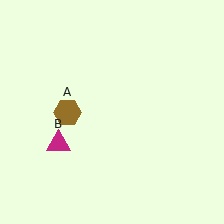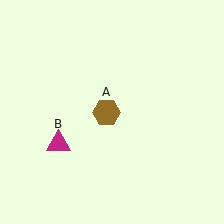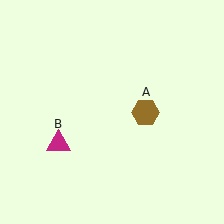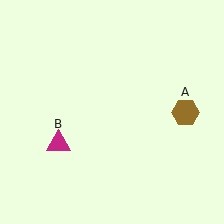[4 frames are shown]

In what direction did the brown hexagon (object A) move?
The brown hexagon (object A) moved right.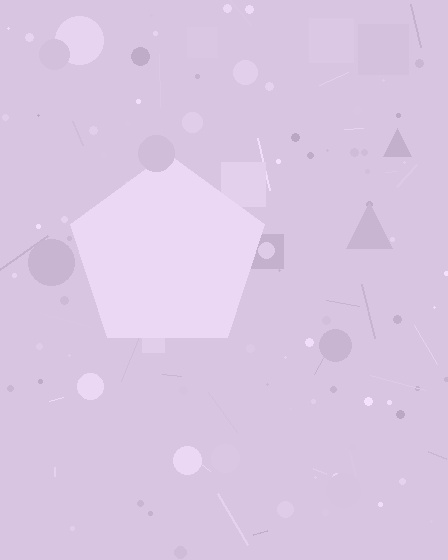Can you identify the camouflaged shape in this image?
The camouflaged shape is a pentagon.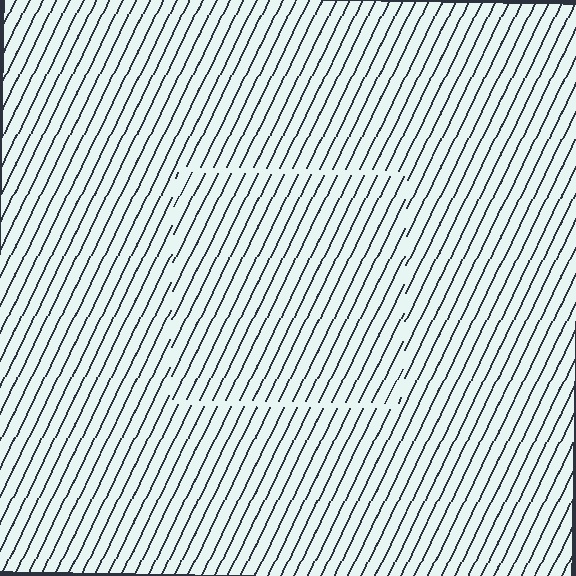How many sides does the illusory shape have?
4 sides — the line-ends trace a square.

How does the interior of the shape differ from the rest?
The interior of the shape contains the same grating, shifted by half a period — the contour is defined by the phase discontinuity where line-ends from the inner and outer gratings abut.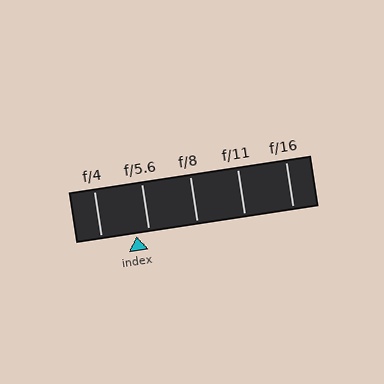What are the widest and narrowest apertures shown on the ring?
The widest aperture shown is f/4 and the narrowest is f/16.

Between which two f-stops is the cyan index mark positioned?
The index mark is between f/4 and f/5.6.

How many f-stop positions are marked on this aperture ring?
There are 5 f-stop positions marked.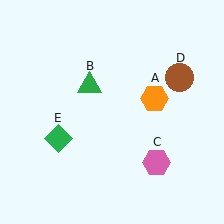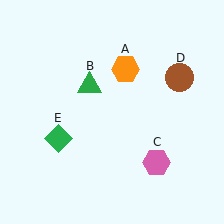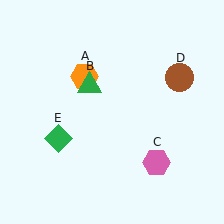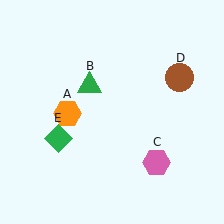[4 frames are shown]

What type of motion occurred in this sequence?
The orange hexagon (object A) rotated counterclockwise around the center of the scene.